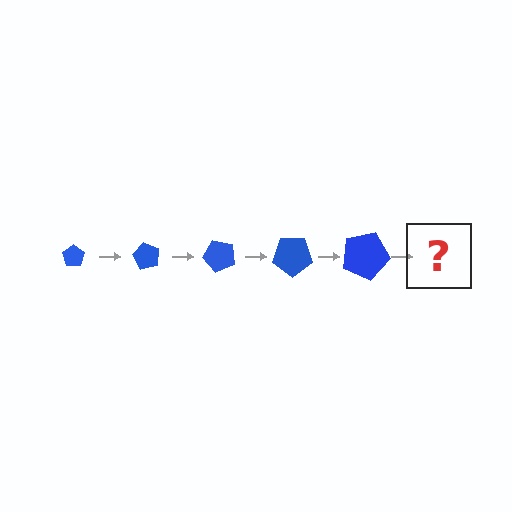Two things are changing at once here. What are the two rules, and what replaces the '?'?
The two rules are that the pentagon grows larger each step and it rotates 60 degrees each step. The '?' should be a pentagon, larger than the previous one and rotated 300 degrees from the start.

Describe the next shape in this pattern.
It should be a pentagon, larger than the previous one and rotated 300 degrees from the start.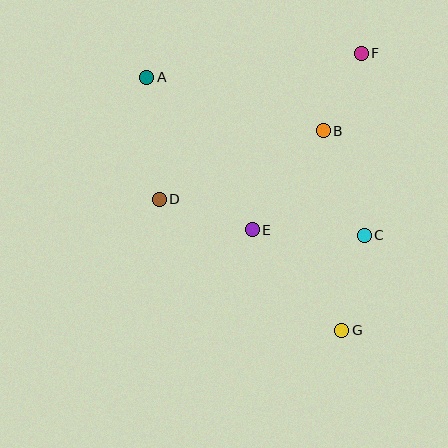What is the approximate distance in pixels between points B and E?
The distance between B and E is approximately 122 pixels.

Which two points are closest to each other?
Points B and F are closest to each other.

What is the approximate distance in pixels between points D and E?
The distance between D and E is approximately 98 pixels.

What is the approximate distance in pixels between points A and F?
The distance between A and F is approximately 216 pixels.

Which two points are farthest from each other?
Points A and G are farthest from each other.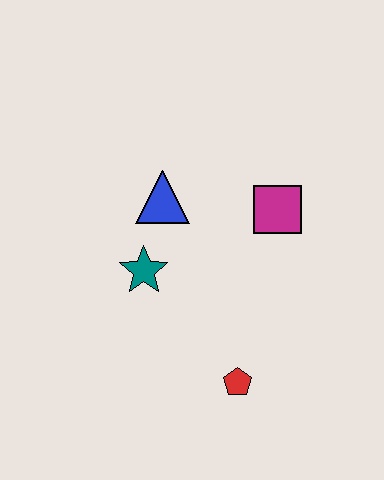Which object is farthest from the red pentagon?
The blue triangle is farthest from the red pentagon.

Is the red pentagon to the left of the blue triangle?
No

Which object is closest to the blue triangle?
The teal star is closest to the blue triangle.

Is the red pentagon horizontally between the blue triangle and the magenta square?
Yes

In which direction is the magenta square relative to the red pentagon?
The magenta square is above the red pentagon.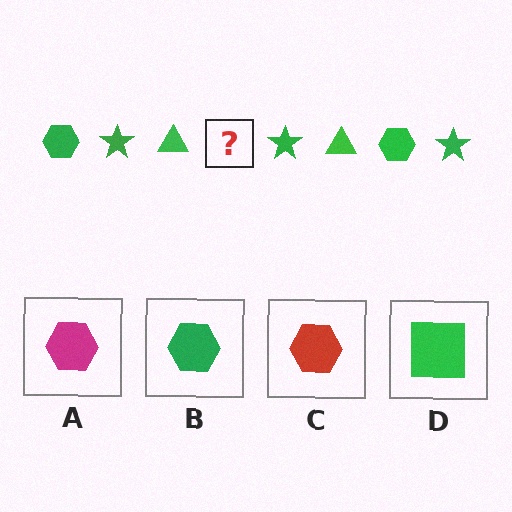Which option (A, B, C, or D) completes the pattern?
B.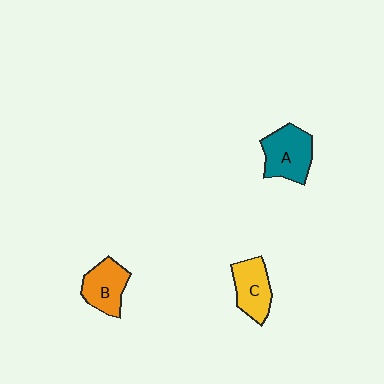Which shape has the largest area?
Shape A (teal).